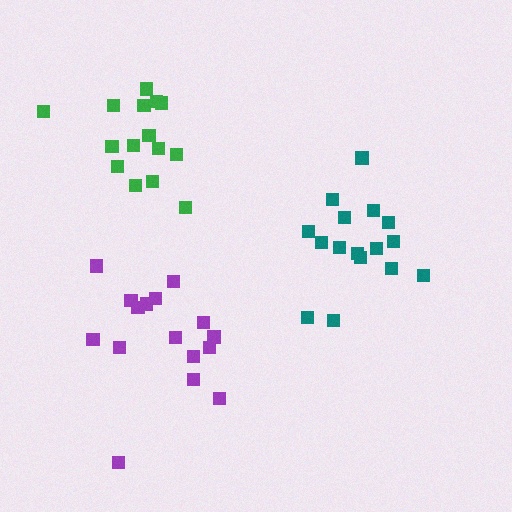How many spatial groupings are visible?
There are 3 spatial groupings.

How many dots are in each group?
Group 1: 15 dots, Group 2: 16 dots, Group 3: 16 dots (47 total).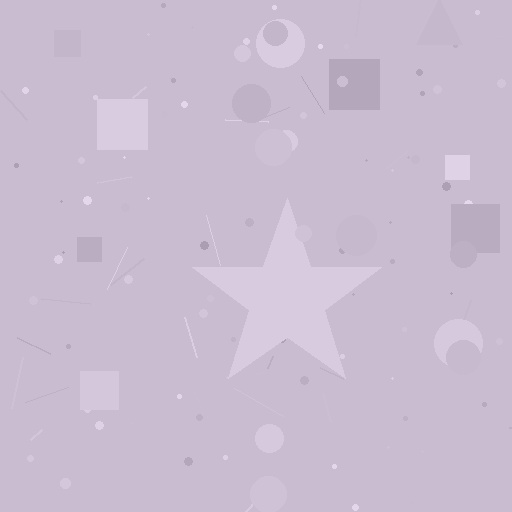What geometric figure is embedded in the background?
A star is embedded in the background.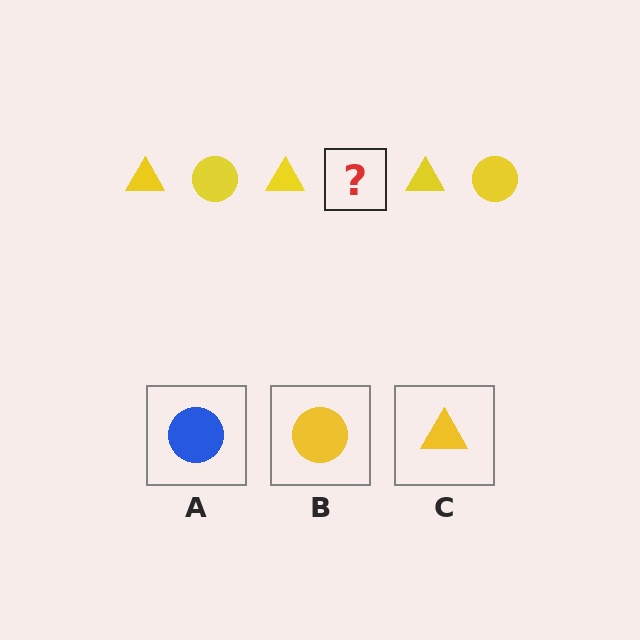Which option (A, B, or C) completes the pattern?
B.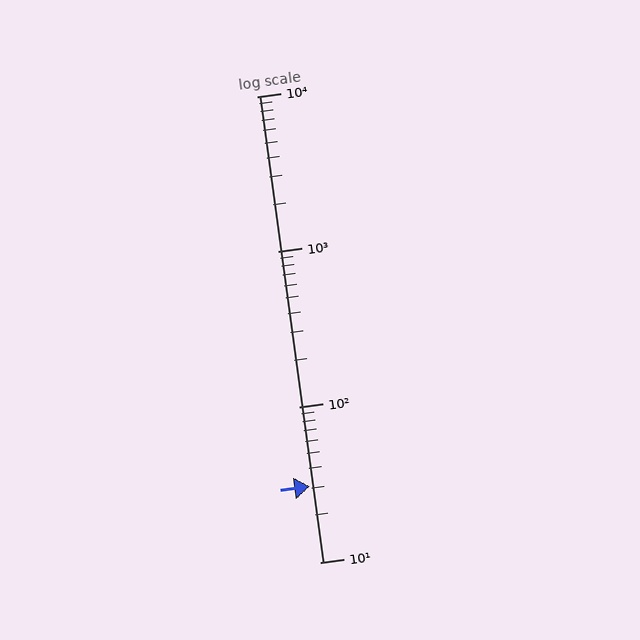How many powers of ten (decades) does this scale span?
The scale spans 3 decades, from 10 to 10000.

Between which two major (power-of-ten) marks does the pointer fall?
The pointer is between 10 and 100.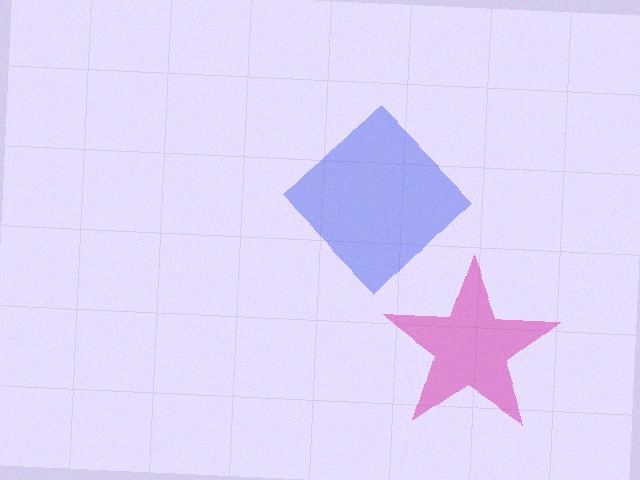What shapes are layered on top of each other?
The layered shapes are: a magenta star, a blue diamond.